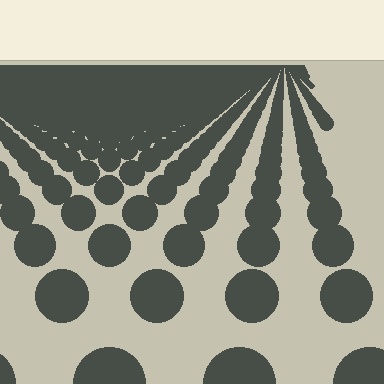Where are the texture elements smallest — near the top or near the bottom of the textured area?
Near the top.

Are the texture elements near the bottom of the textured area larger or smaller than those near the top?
Larger. Near the bottom, elements are closer to the viewer and appear at a bigger on-screen size.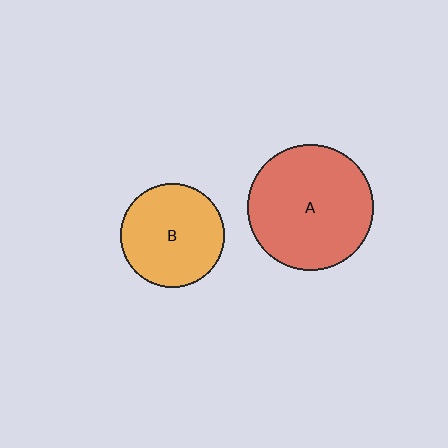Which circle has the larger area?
Circle A (red).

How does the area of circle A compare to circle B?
Approximately 1.5 times.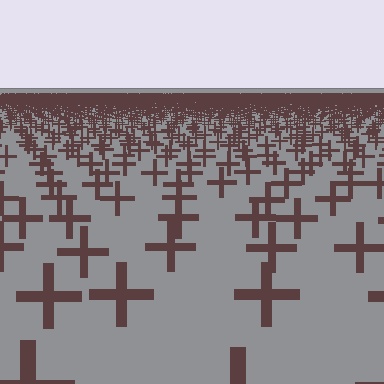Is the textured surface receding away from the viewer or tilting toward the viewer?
The surface is receding away from the viewer. Texture elements get smaller and denser toward the top.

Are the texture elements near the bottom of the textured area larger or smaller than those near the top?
Larger. Near the bottom, elements are closer to the viewer and appear at a bigger on-screen size.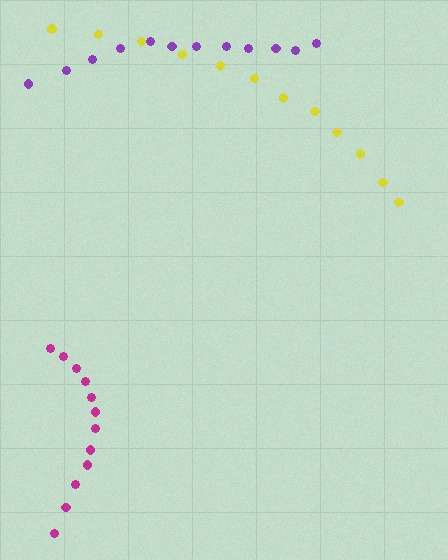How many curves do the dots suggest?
There are 3 distinct paths.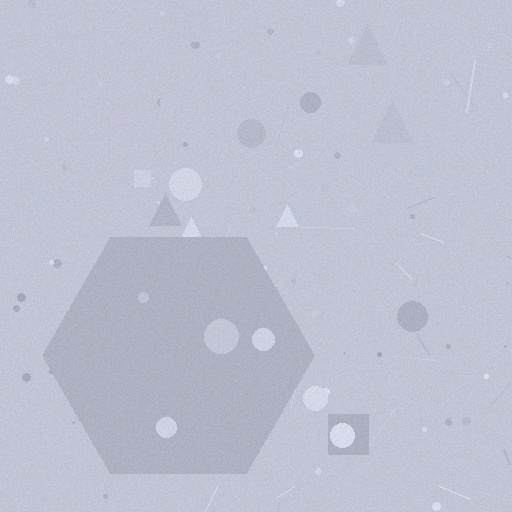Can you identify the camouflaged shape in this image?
The camouflaged shape is a hexagon.